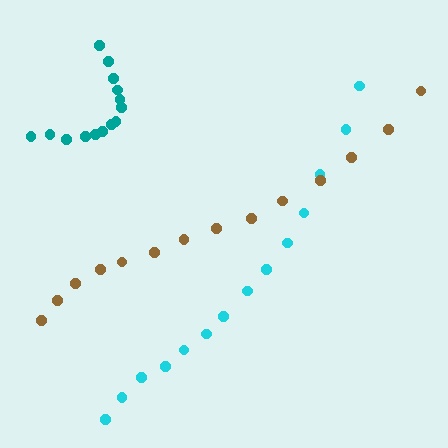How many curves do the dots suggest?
There are 3 distinct paths.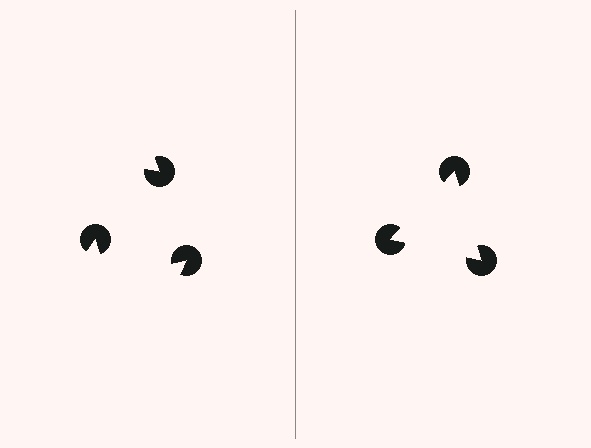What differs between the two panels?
The pac-man discs are positioned identically on both sides; only the wedge orientations differ. On the right they align to a triangle; on the left they are misaligned.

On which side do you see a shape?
An illusory triangle appears on the right side. On the left side the wedge cuts are rotated, so no coherent shape forms.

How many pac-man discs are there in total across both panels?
6 — 3 on each side.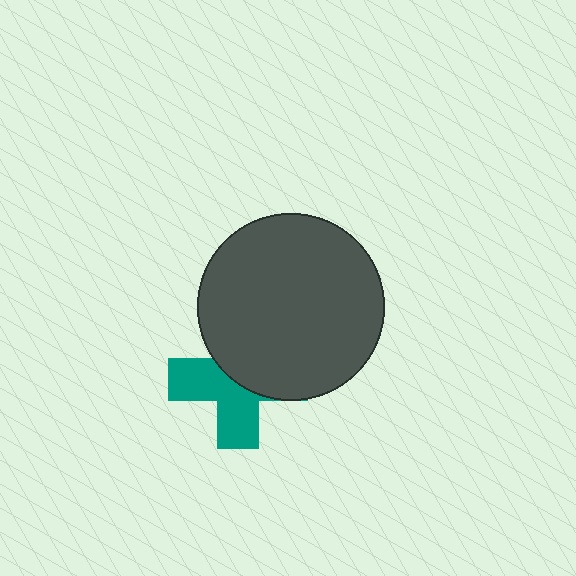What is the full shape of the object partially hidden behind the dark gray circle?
The partially hidden object is a teal cross.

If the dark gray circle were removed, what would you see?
You would see the complete teal cross.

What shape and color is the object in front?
The object in front is a dark gray circle.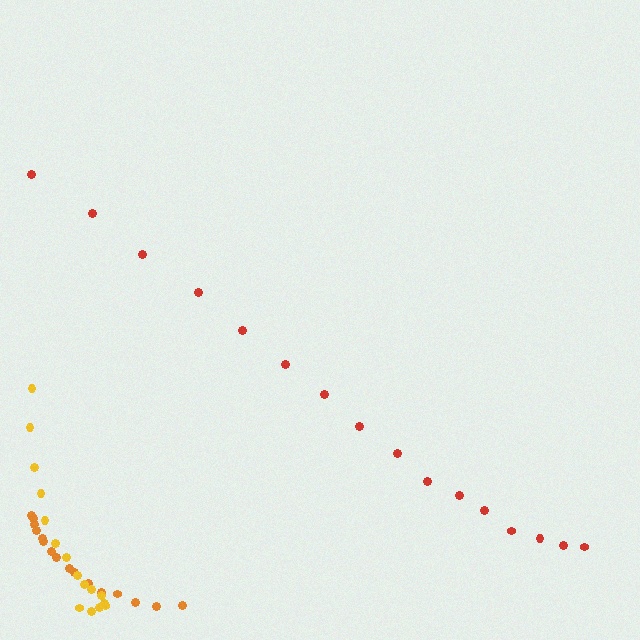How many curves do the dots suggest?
There are 3 distinct paths.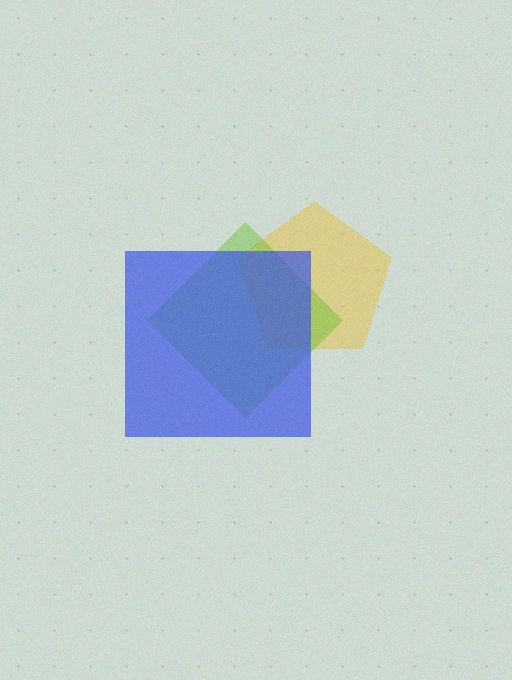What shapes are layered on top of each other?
The layered shapes are: a yellow pentagon, a lime diamond, a blue square.